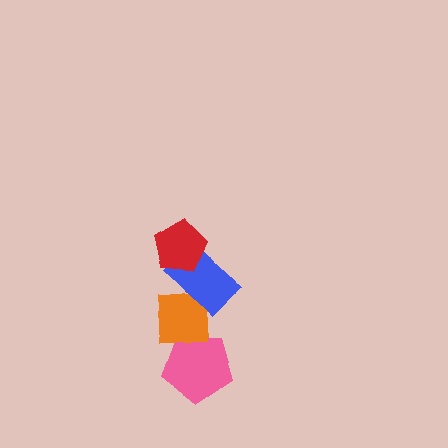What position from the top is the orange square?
The orange square is 3rd from the top.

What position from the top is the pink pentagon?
The pink pentagon is 4th from the top.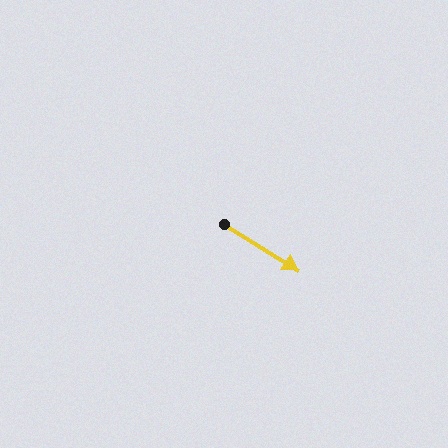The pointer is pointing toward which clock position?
Roughly 4 o'clock.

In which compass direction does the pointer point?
Southeast.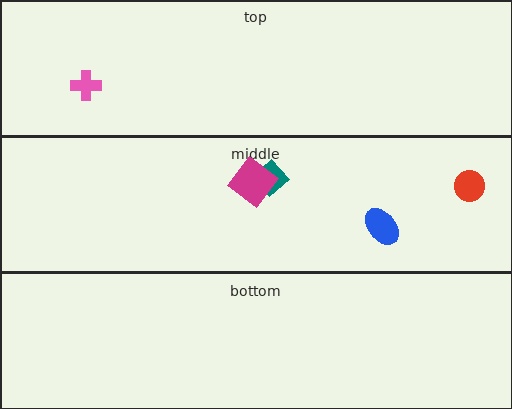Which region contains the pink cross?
The top region.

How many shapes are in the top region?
1.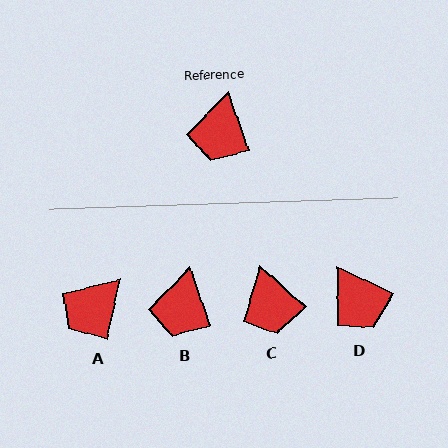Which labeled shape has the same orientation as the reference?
B.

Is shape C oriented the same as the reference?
No, it is off by about 28 degrees.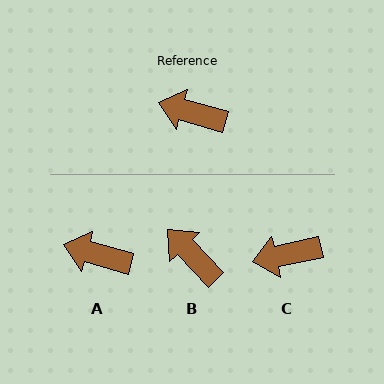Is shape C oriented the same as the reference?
No, it is off by about 28 degrees.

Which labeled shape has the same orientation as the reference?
A.